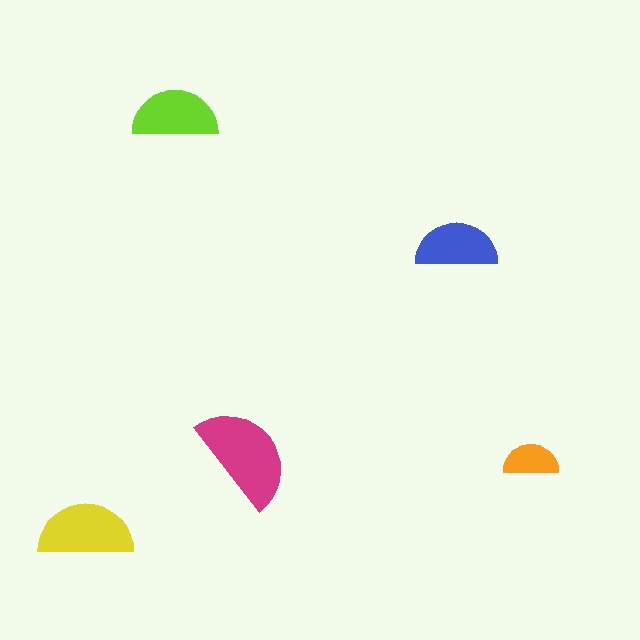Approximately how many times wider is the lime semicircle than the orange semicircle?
About 1.5 times wider.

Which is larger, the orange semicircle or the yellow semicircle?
The yellow one.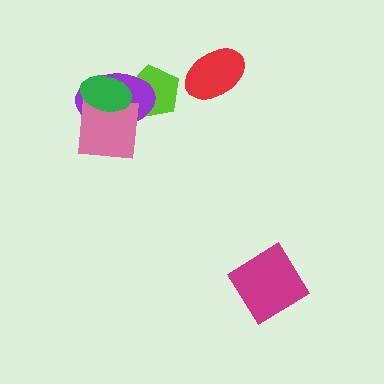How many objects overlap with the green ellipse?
3 objects overlap with the green ellipse.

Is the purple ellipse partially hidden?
Yes, it is partially covered by another shape.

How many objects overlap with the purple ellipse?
3 objects overlap with the purple ellipse.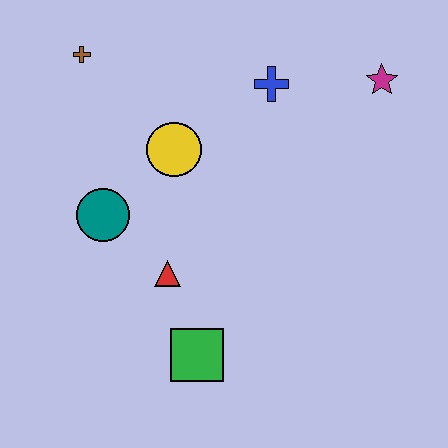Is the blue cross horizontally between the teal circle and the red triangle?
No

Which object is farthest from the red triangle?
The magenta star is farthest from the red triangle.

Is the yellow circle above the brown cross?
No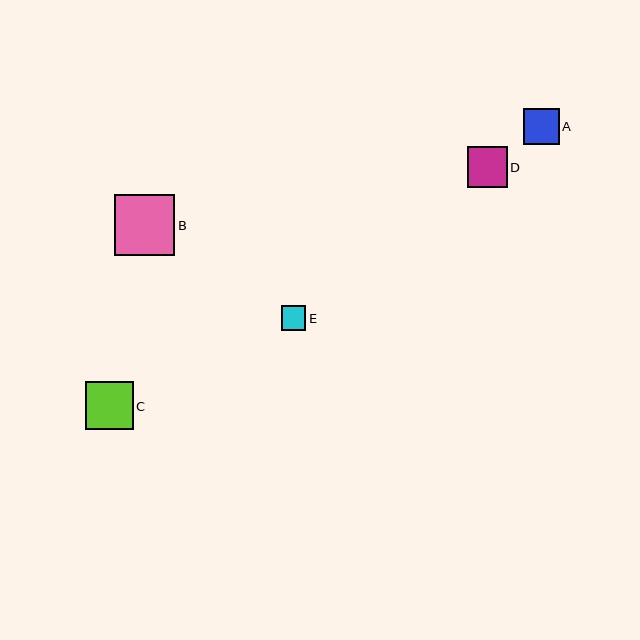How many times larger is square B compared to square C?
Square B is approximately 1.3 times the size of square C.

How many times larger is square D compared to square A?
Square D is approximately 1.1 times the size of square A.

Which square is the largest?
Square B is the largest with a size of approximately 61 pixels.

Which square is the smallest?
Square E is the smallest with a size of approximately 24 pixels.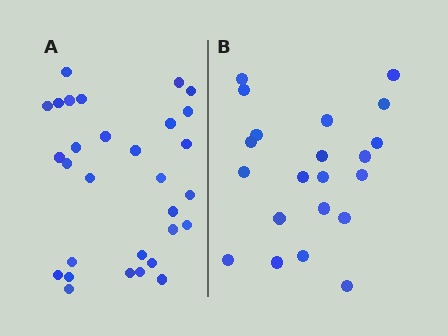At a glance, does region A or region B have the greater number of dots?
Region A (the left region) has more dots.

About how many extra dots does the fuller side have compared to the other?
Region A has roughly 8 or so more dots than region B.